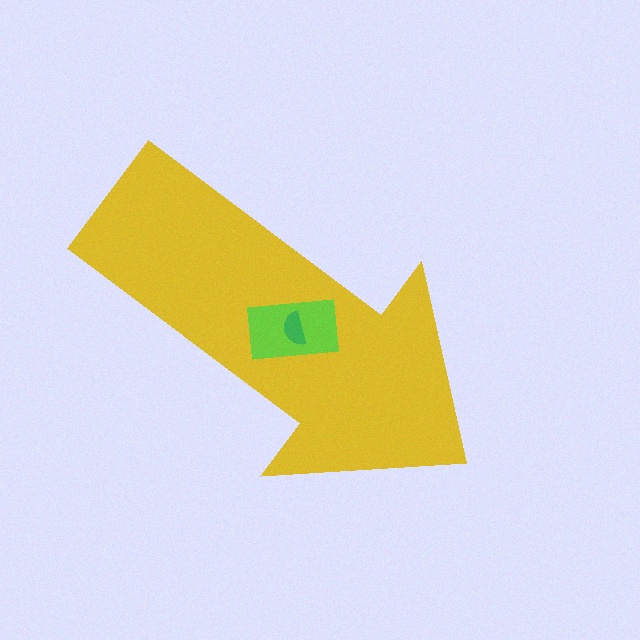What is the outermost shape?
The yellow arrow.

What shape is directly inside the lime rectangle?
The green semicircle.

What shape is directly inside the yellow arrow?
The lime rectangle.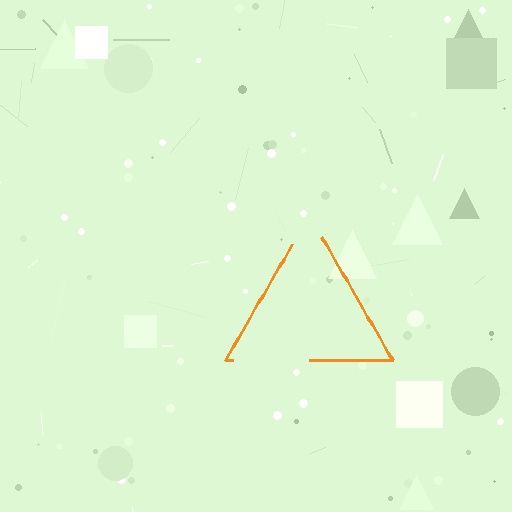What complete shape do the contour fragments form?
The contour fragments form a triangle.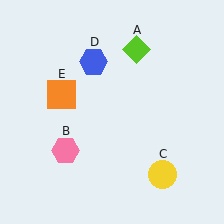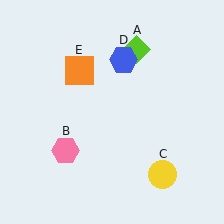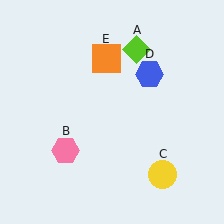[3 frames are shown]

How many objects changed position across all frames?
2 objects changed position: blue hexagon (object D), orange square (object E).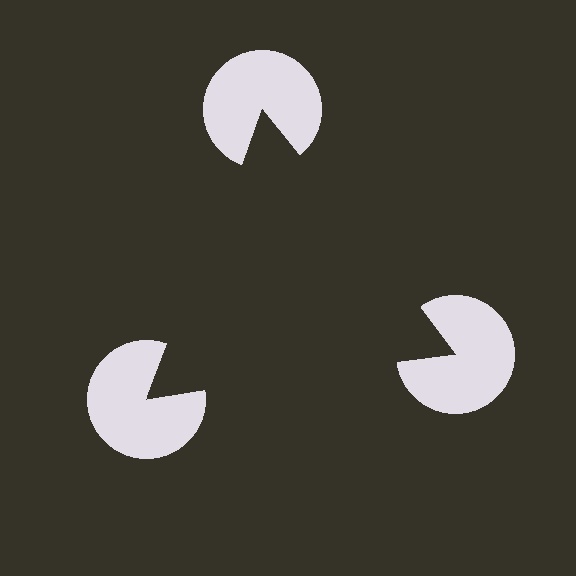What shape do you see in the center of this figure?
An illusory triangle — its edges are inferred from the aligned wedge cuts in the pac-man discs, not physically drawn.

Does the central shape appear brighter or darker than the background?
It typically appears slightly darker than the background, even though no actual brightness change is drawn.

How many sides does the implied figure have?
3 sides.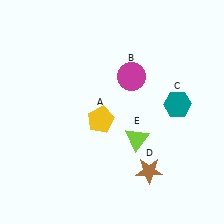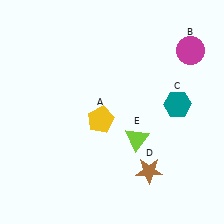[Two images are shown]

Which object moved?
The magenta circle (B) moved right.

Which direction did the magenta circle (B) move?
The magenta circle (B) moved right.